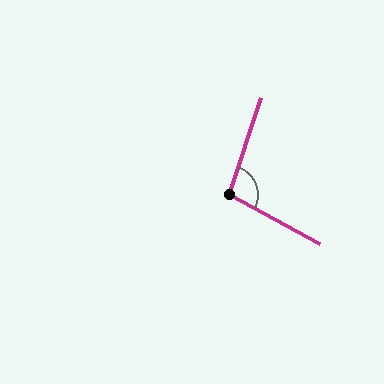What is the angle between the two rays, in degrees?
Approximately 100 degrees.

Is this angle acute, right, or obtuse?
It is obtuse.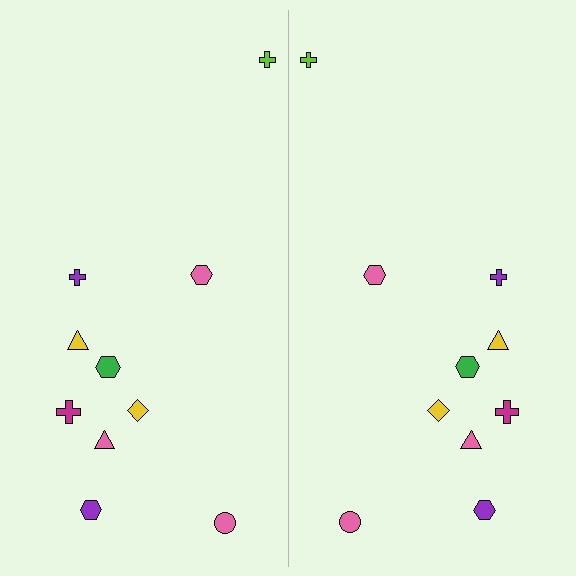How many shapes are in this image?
There are 20 shapes in this image.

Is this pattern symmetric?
Yes, this pattern has bilateral (reflection) symmetry.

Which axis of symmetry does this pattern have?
The pattern has a vertical axis of symmetry running through the center of the image.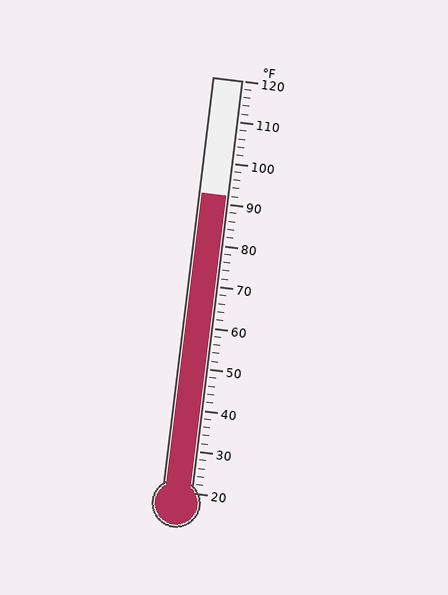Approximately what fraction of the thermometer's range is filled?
The thermometer is filled to approximately 70% of its range.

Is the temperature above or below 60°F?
The temperature is above 60°F.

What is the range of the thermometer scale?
The thermometer scale ranges from 20°F to 120°F.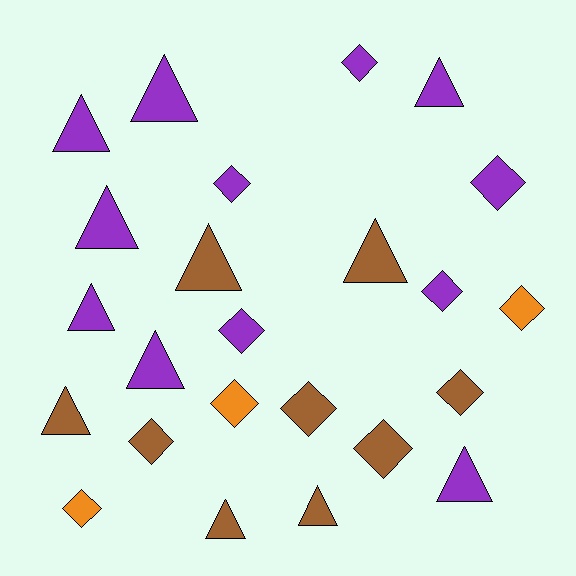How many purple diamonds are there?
There are 5 purple diamonds.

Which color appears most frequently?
Purple, with 12 objects.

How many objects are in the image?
There are 24 objects.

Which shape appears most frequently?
Diamond, with 12 objects.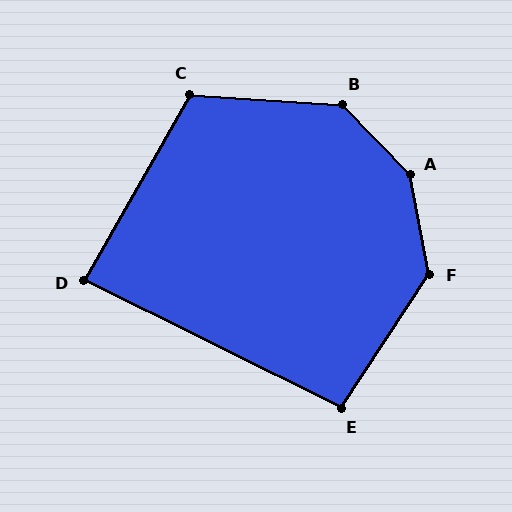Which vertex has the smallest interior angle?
D, at approximately 87 degrees.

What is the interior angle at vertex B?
Approximately 138 degrees (obtuse).